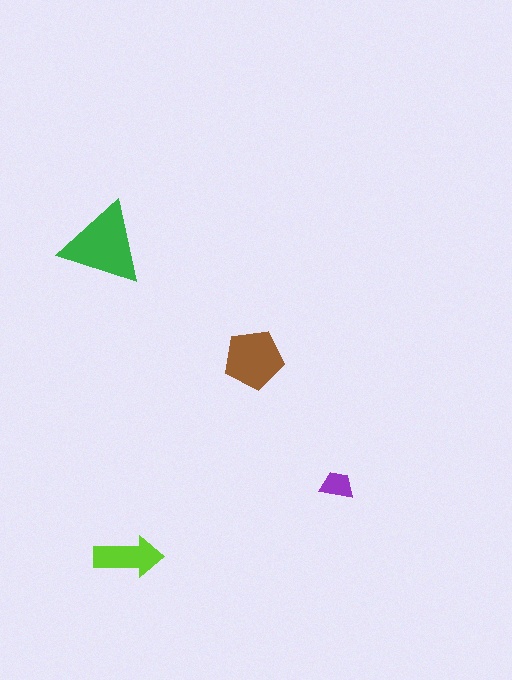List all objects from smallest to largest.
The purple trapezoid, the lime arrow, the brown pentagon, the green triangle.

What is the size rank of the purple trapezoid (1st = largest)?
4th.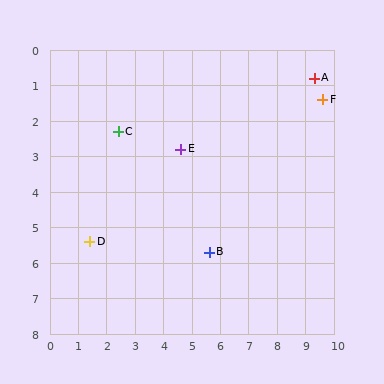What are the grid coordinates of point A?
Point A is at approximately (9.3, 0.8).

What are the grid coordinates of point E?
Point E is at approximately (4.6, 2.8).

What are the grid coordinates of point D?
Point D is at approximately (1.4, 5.4).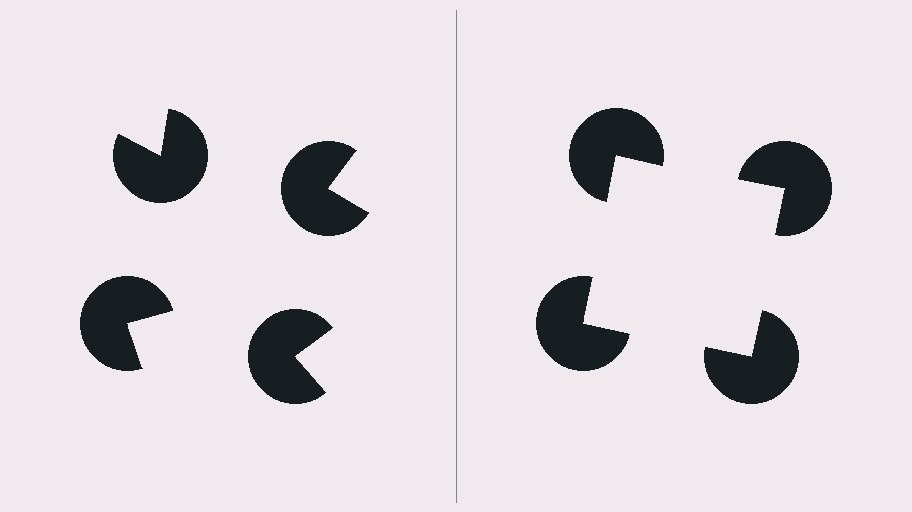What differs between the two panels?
The pac-man discs are positioned identically on both sides; only the wedge orientations differ. On the right they align to a square; on the left they are misaligned.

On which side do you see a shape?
An illusory square appears on the right side. On the left side the wedge cuts are rotated, so no coherent shape forms.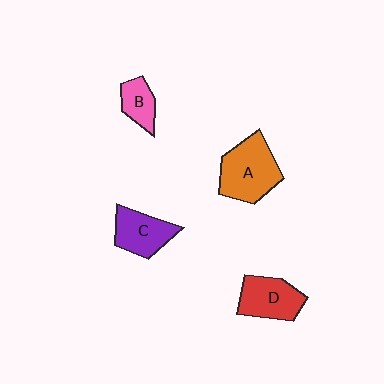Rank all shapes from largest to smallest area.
From largest to smallest: A (orange), D (red), C (purple), B (pink).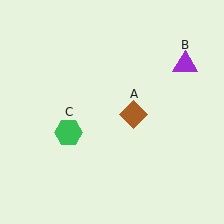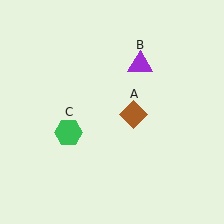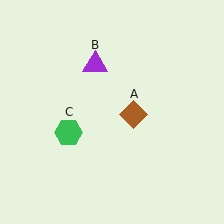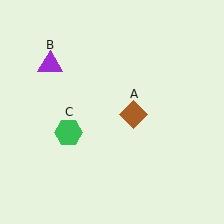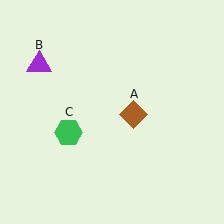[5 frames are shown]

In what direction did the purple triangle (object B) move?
The purple triangle (object B) moved left.